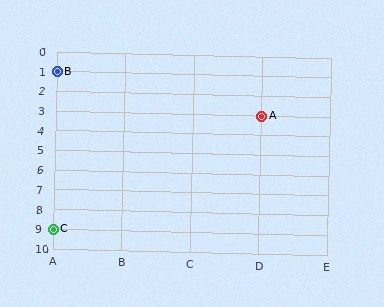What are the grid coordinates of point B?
Point B is at grid coordinates (A, 1).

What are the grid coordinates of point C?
Point C is at grid coordinates (A, 9).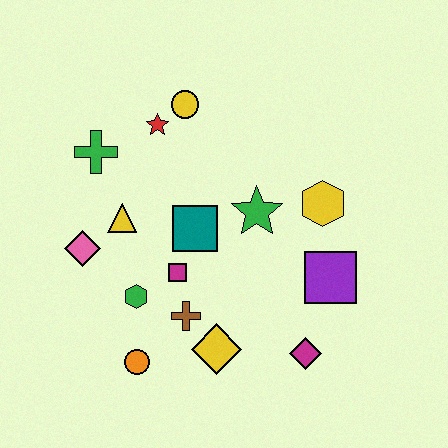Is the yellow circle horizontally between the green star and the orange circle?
Yes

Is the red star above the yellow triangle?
Yes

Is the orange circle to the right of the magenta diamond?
No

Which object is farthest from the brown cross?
The yellow circle is farthest from the brown cross.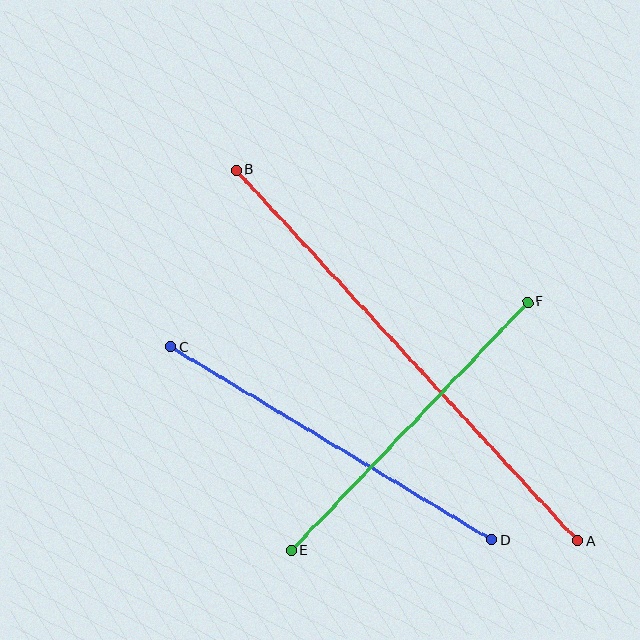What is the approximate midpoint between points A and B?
The midpoint is at approximately (407, 356) pixels.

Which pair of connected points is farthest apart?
Points A and B are farthest apart.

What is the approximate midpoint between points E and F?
The midpoint is at approximately (409, 426) pixels.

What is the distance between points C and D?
The distance is approximately 375 pixels.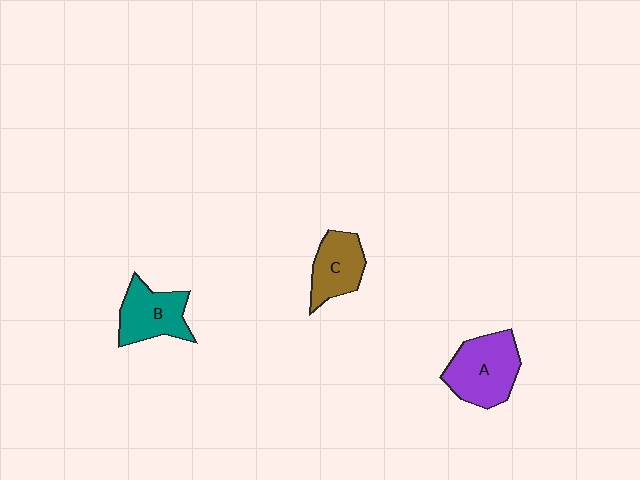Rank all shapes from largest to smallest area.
From largest to smallest: A (purple), B (teal), C (brown).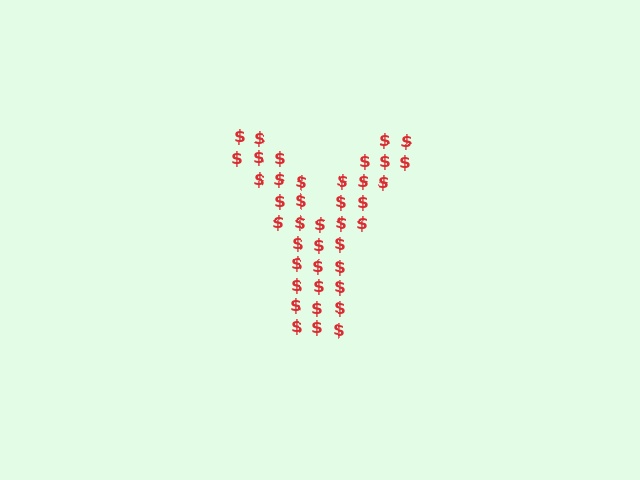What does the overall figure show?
The overall figure shows the letter Y.